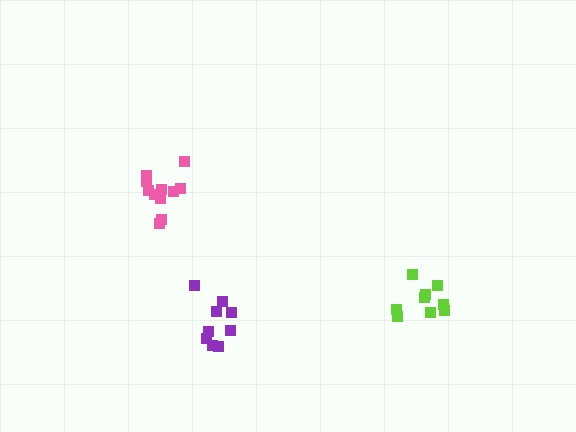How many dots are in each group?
Group 1: 9 dots, Group 2: 9 dots, Group 3: 11 dots (29 total).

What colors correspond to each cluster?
The clusters are colored: lime, purple, pink.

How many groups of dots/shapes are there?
There are 3 groups.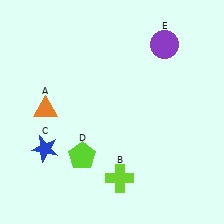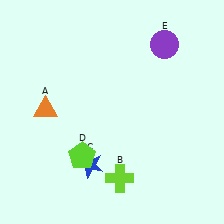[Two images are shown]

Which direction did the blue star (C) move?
The blue star (C) moved right.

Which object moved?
The blue star (C) moved right.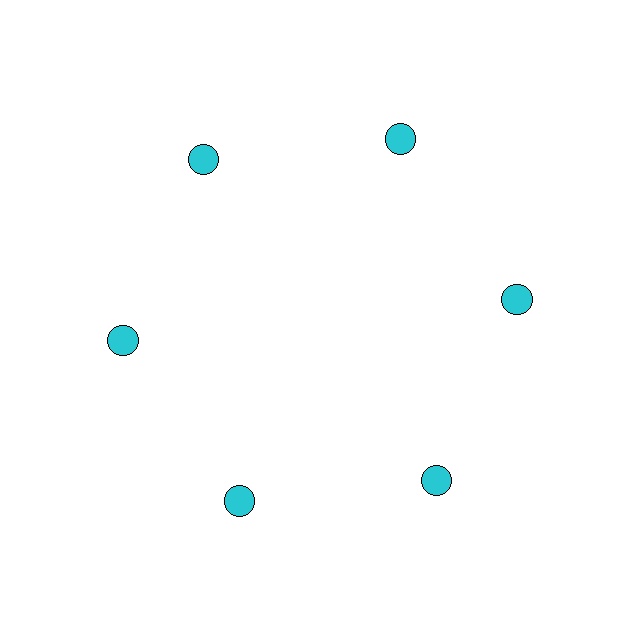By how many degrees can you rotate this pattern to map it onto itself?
The pattern maps onto itself every 60 degrees of rotation.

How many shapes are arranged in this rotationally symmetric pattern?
There are 6 shapes, arranged in 6 groups of 1.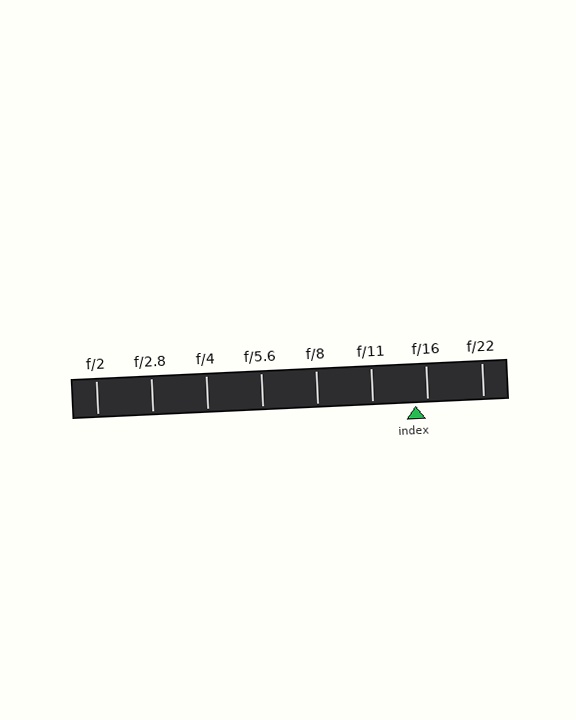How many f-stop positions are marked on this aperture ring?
There are 8 f-stop positions marked.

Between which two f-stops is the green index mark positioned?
The index mark is between f/11 and f/16.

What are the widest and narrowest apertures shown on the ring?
The widest aperture shown is f/2 and the narrowest is f/22.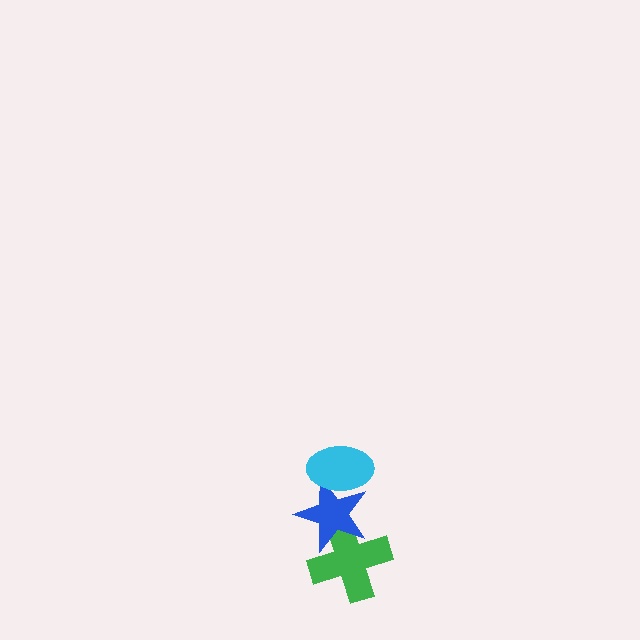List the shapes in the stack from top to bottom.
From top to bottom: the cyan ellipse, the blue star, the green cross.